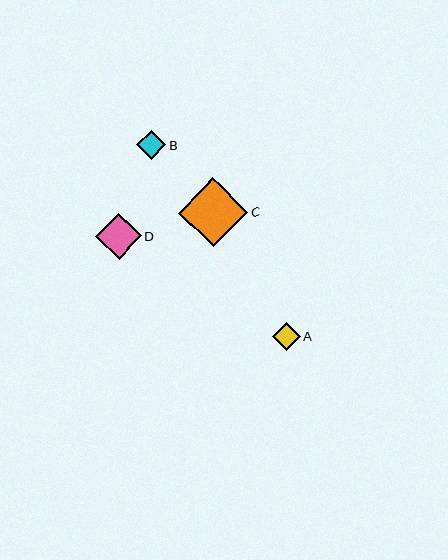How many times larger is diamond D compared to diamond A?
Diamond D is approximately 1.7 times the size of diamond A.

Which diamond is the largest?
Diamond C is the largest with a size of approximately 69 pixels.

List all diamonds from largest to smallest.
From largest to smallest: C, D, B, A.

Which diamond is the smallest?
Diamond A is the smallest with a size of approximately 28 pixels.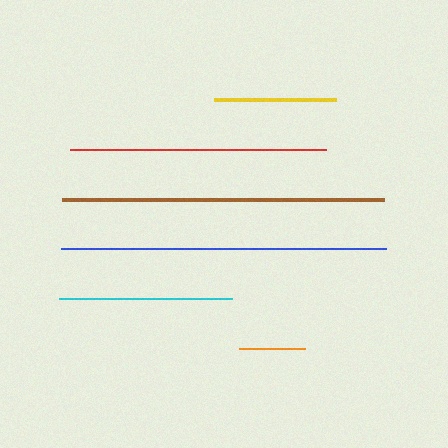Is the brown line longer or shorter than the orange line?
The brown line is longer than the orange line.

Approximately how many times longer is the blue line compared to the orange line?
The blue line is approximately 4.9 times the length of the orange line.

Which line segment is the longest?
The blue line is the longest at approximately 325 pixels.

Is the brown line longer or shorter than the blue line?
The blue line is longer than the brown line.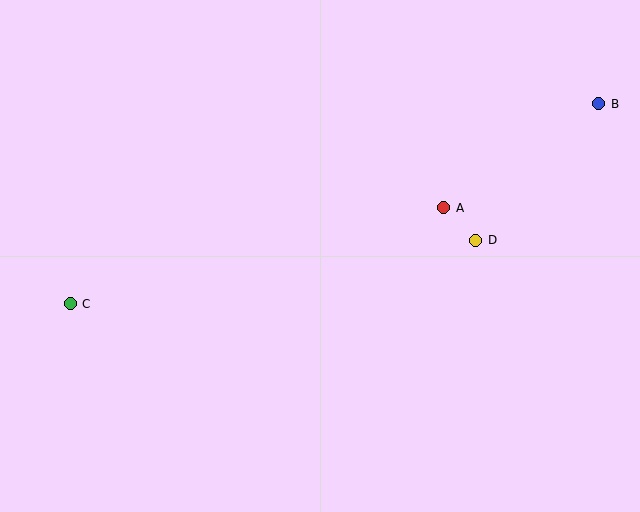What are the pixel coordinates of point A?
Point A is at (444, 208).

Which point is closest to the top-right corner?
Point B is closest to the top-right corner.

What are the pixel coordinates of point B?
Point B is at (599, 104).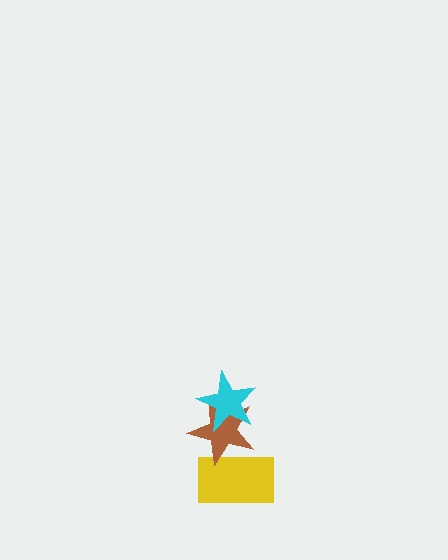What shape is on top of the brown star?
The cyan star is on top of the brown star.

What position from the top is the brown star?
The brown star is 2nd from the top.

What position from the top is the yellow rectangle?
The yellow rectangle is 3rd from the top.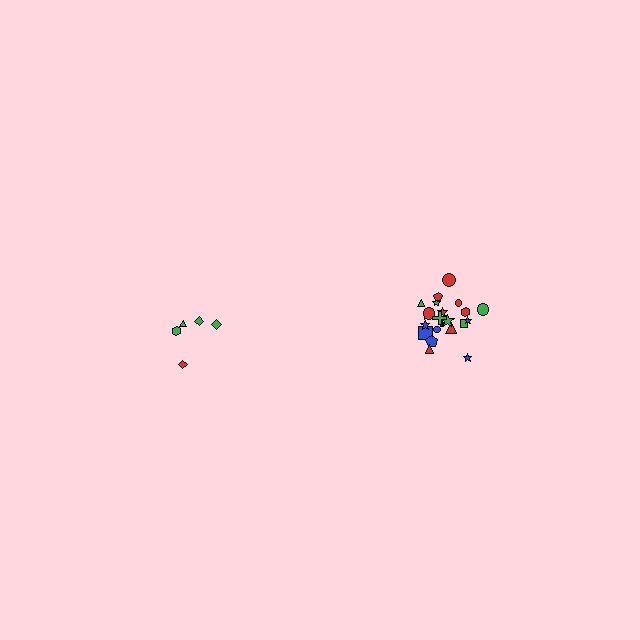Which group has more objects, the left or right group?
The right group.